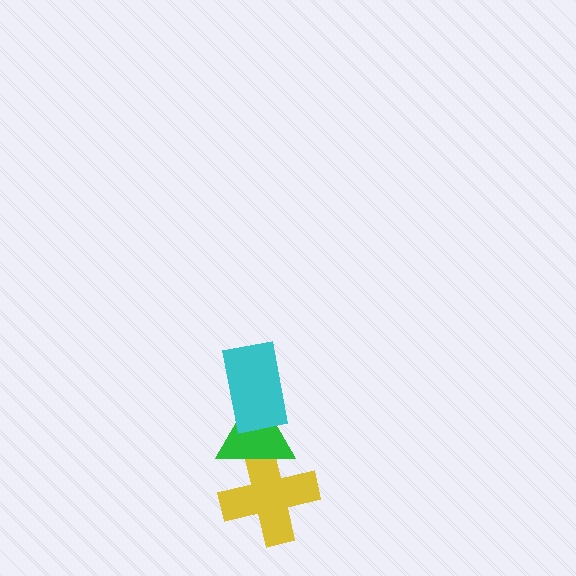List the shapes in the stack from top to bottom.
From top to bottom: the cyan rectangle, the green triangle, the yellow cross.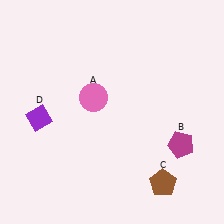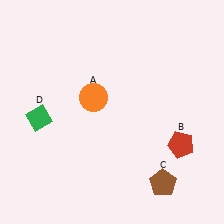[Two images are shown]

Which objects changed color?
A changed from pink to orange. B changed from magenta to red. D changed from purple to green.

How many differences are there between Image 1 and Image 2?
There are 3 differences between the two images.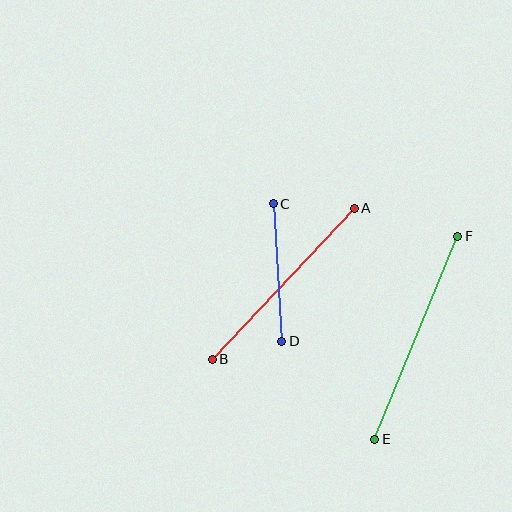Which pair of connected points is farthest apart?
Points E and F are farthest apart.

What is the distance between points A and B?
The distance is approximately 207 pixels.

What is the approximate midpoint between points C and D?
The midpoint is at approximately (277, 272) pixels.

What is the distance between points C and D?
The distance is approximately 138 pixels.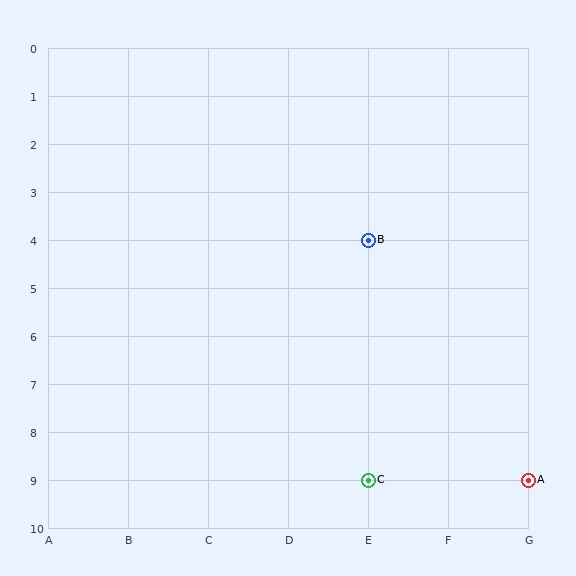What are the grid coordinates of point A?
Point A is at grid coordinates (G, 9).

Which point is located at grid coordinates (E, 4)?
Point B is at (E, 4).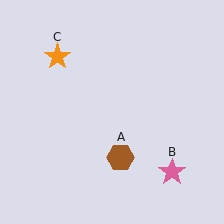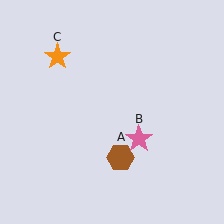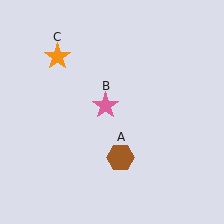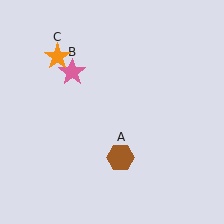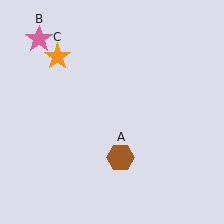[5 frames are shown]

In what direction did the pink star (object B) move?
The pink star (object B) moved up and to the left.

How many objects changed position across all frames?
1 object changed position: pink star (object B).